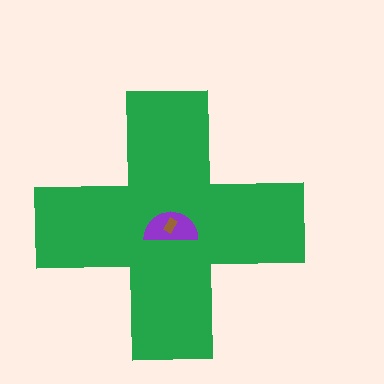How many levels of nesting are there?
3.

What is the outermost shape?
The green cross.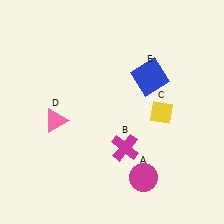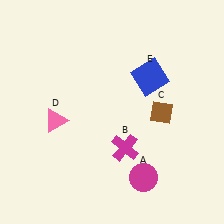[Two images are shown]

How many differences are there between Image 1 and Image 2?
There is 1 difference between the two images.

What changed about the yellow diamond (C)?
In Image 1, C is yellow. In Image 2, it changed to brown.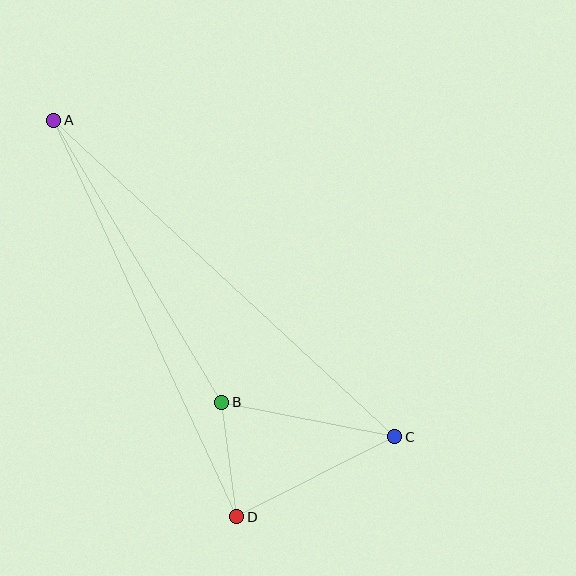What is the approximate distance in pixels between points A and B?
The distance between A and B is approximately 328 pixels.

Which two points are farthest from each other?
Points A and C are farthest from each other.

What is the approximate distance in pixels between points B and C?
The distance between B and C is approximately 177 pixels.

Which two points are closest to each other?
Points B and D are closest to each other.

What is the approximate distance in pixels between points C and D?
The distance between C and D is approximately 177 pixels.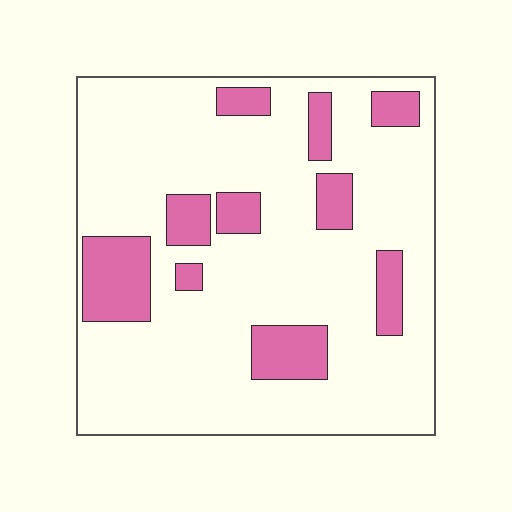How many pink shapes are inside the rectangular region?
10.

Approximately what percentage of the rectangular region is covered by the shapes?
Approximately 20%.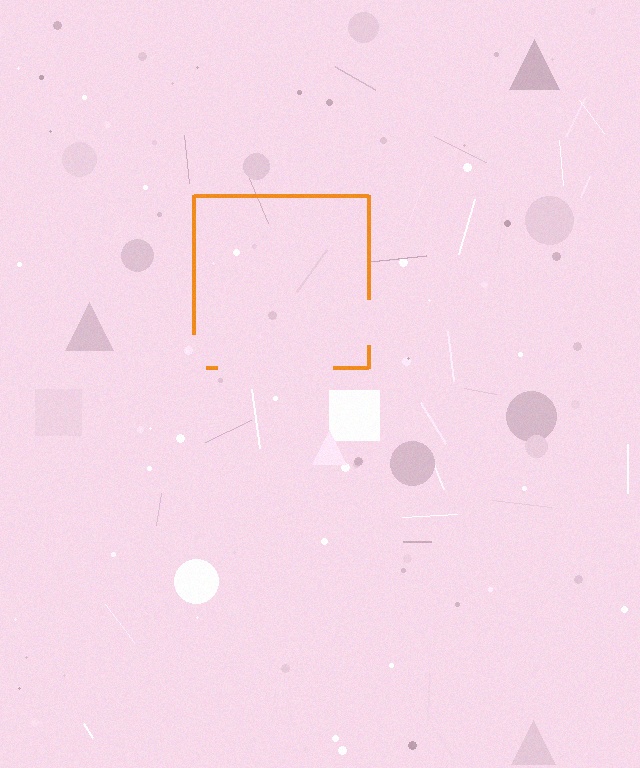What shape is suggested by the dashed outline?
The dashed outline suggests a square.